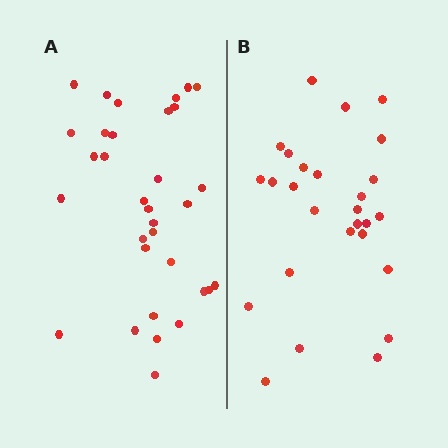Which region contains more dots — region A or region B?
Region A (the left region) has more dots.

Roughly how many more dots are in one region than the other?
Region A has about 6 more dots than region B.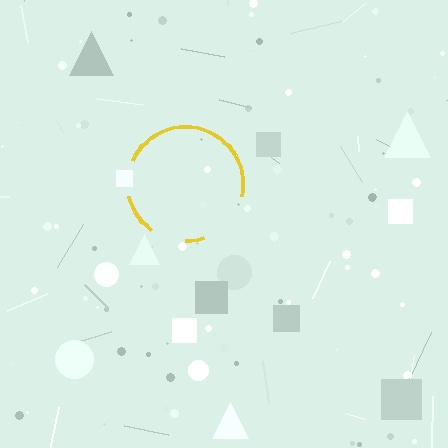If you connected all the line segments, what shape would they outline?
They would outline a circle.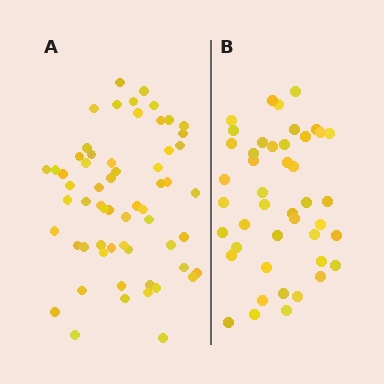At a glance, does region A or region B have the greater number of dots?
Region A (the left region) has more dots.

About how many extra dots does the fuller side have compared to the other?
Region A has approximately 15 more dots than region B.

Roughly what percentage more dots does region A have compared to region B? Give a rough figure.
About 35% more.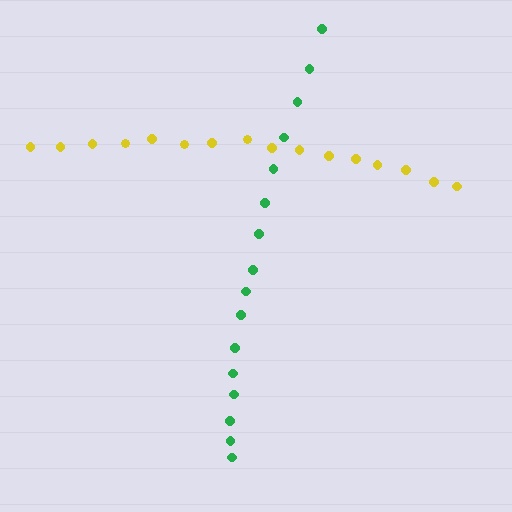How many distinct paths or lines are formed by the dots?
There are 2 distinct paths.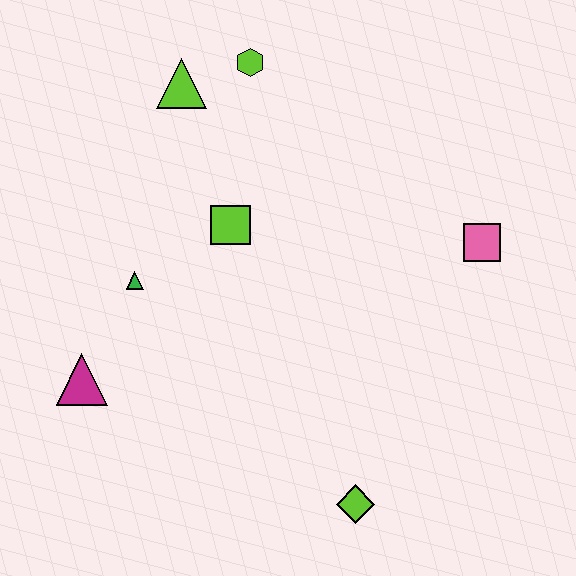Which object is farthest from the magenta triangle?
The pink square is farthest from the magenta triangle.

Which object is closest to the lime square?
The green triangle is closest to the lime square.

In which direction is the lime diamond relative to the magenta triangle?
The lime diamond is to the right of the magenta triangle.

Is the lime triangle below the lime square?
No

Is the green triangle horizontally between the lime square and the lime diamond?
No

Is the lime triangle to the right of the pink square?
No